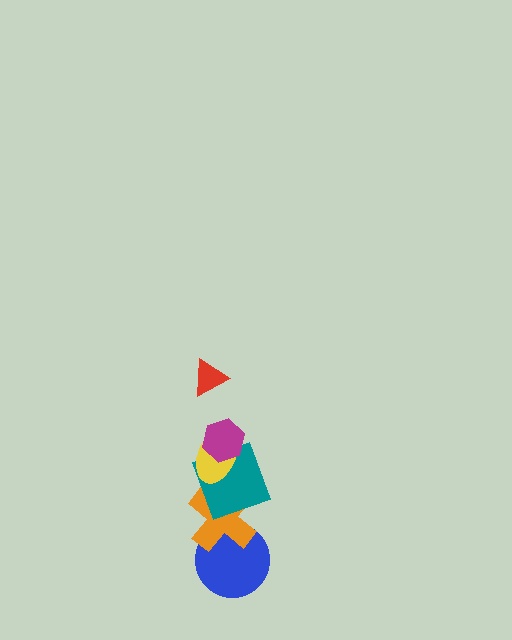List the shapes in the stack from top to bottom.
From top to bottom: the red triangle, the magenta hexagon, the yellow ellipse, the teal square, the orange cross, the blue circle.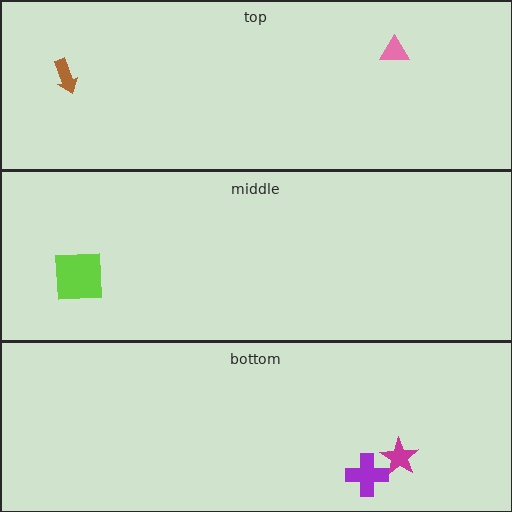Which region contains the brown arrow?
The top region.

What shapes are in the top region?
The brown arrow, the pink triangle.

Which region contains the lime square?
The middle region.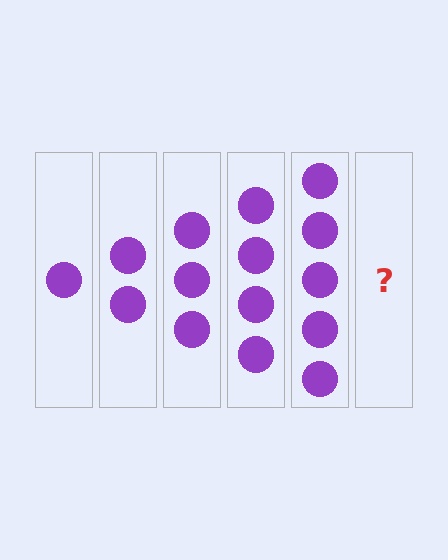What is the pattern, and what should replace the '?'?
The pattern is that each step adds one more circle. The '?' should be 6 circles.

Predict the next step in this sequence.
The next step is 6 circles.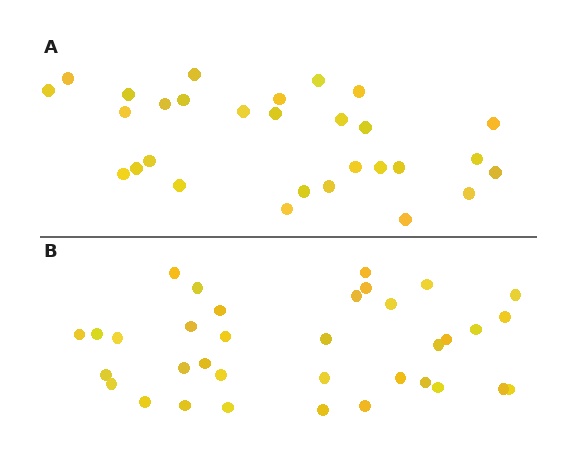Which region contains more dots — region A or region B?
Region B (the bottom region) has more dots.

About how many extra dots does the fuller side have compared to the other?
Region B has about 6 more dots than region A.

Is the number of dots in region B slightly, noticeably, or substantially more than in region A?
Region B has only slightly more — the two regions are fairly close. The ratio is roughly 1.2 to 1.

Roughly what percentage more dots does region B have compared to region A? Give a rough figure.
About 20% more.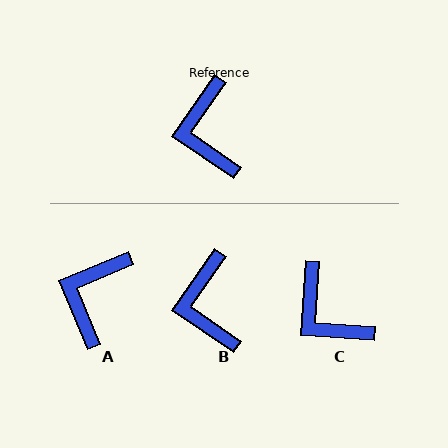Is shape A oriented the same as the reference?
No, it is off by about 33 degrees.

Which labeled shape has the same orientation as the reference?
B.